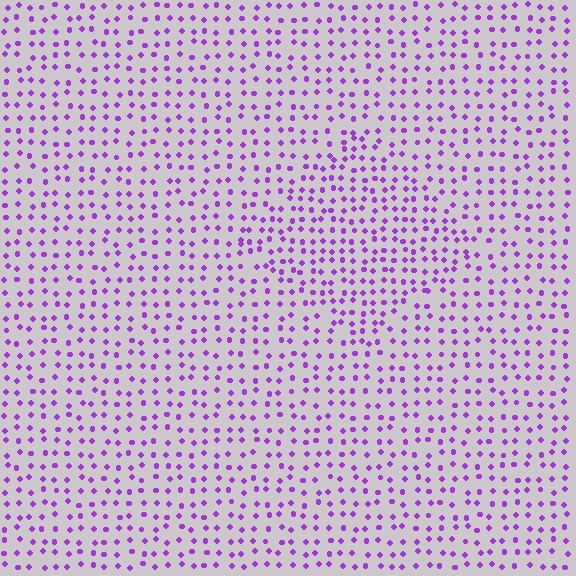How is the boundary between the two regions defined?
The boundary is defined by a change in element density (approximately 1.5x ratio). All elements are the same color, size, and shape.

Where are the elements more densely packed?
The elements are more densely packed inside the diamond boundary.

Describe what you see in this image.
The image contains small purple elements arranged at two different densities. A diamond-shaped region is visible where the elements are more densely packed than the surrounding area.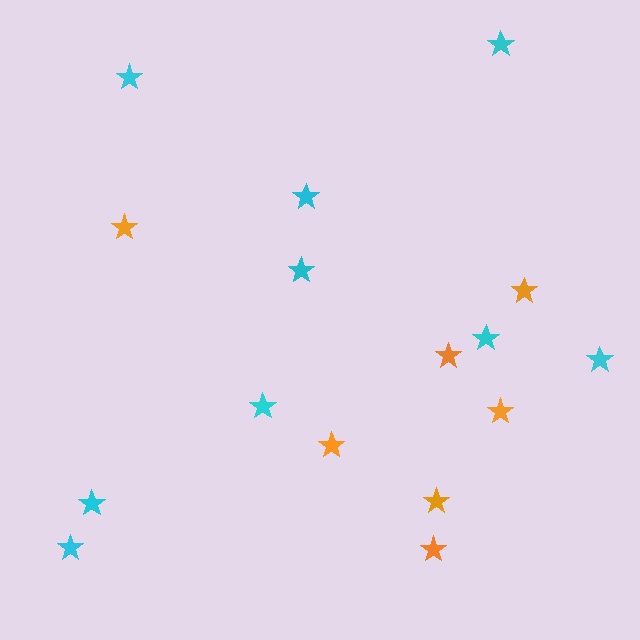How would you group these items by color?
There are 2 groups: one group of orange stars (7) and one group of cyan stars (9).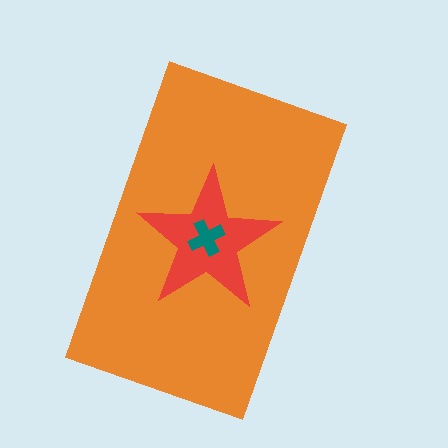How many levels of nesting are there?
3.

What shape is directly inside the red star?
The teal cross.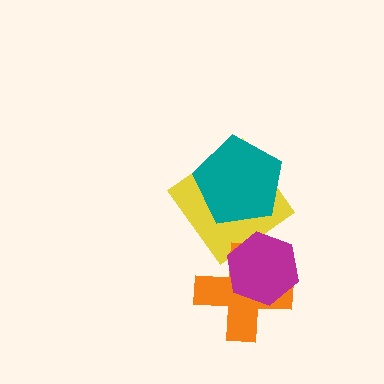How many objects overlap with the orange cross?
1 object overlaps with the orange cross.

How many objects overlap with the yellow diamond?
2 objects overlap with the yellow diamond.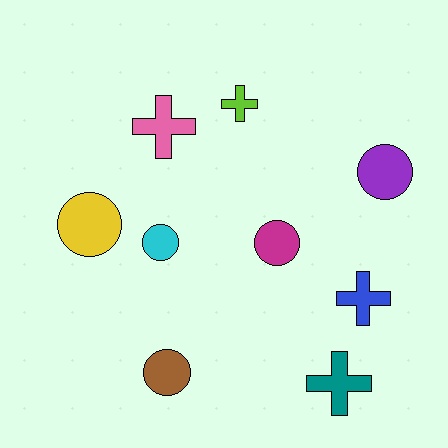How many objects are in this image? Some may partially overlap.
There are 9 objects.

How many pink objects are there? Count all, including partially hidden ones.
There is 1 pink object.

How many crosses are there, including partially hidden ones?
There are 4 crosses.